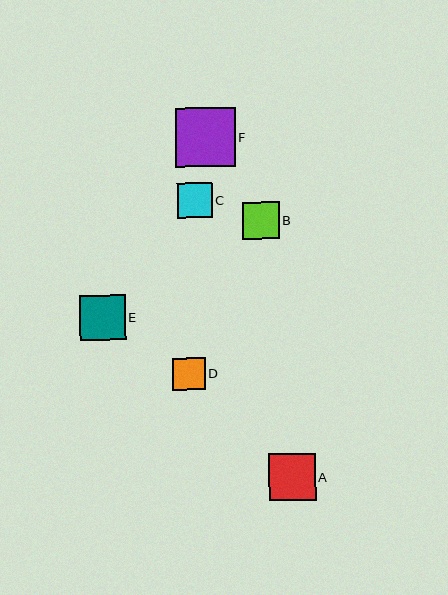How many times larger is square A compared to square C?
Square A is approximately 1.4 times the size of square C.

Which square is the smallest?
Square D is the smallest with a size of approximately 32 pixels.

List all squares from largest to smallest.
From largest to smallest: F, A, E, B, C, D.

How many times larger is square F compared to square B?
Square F is approximately 1.6 times the size of square B.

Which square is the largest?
Square F is the largest with a size of approximately 60 pixels.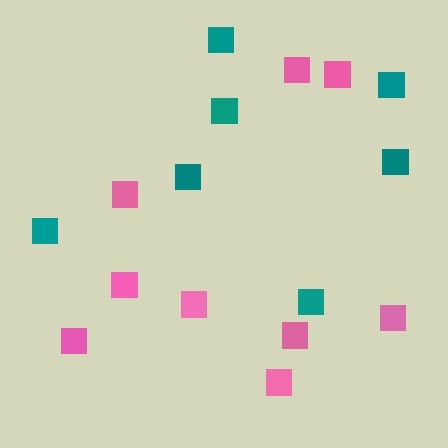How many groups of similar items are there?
There are 2 groups: one group of teal squares (7) and one group of pink squares (9).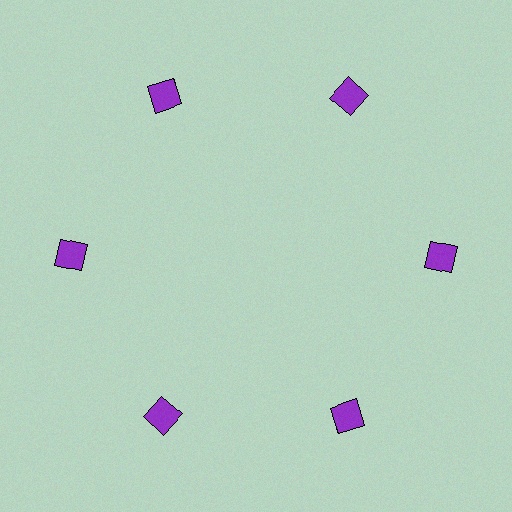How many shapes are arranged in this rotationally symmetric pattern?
There are 6 shapes, arranged in 6 groups of 1.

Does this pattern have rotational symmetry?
Yes, this pattern has 6-fold rotational symmetry. It looks the same after rotating 60 degrees around the center.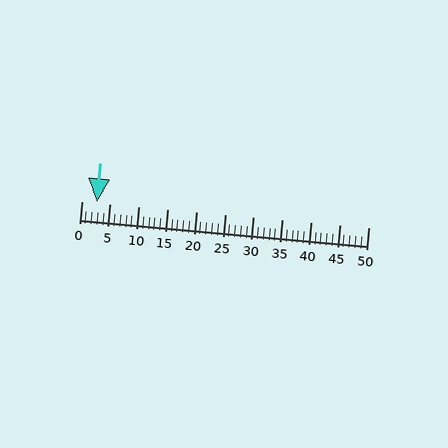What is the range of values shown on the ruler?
The ruler shows values from 0 to 50.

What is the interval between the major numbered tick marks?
The major tick marks are spaced 5 units apart.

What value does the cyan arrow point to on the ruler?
The cyan arrow points to approximately 3.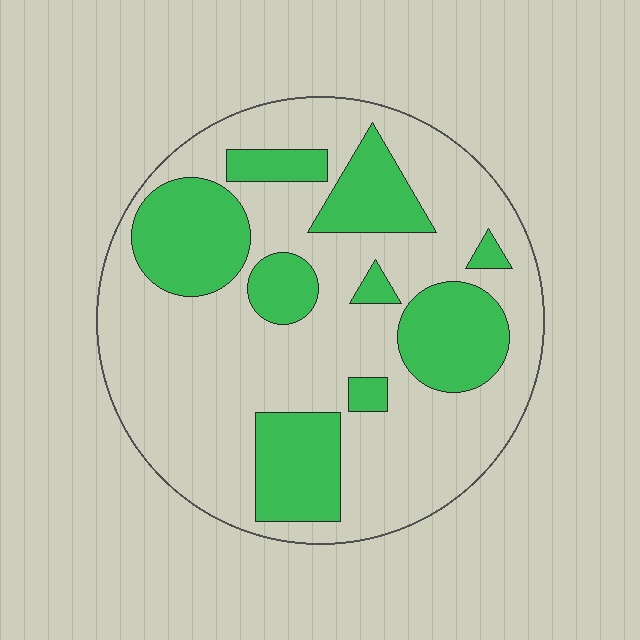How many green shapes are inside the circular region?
9.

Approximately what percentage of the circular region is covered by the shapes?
Approximately 30%.